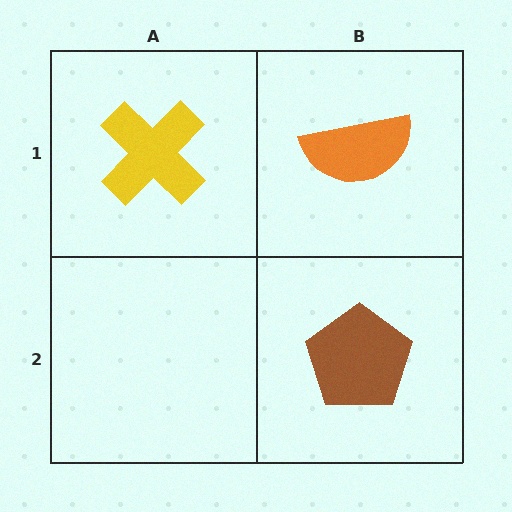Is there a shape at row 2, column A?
No, that cell is empty.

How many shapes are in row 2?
1 shape.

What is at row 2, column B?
A brown pentagon.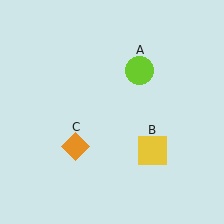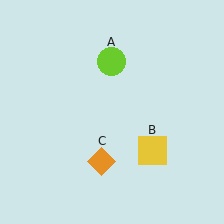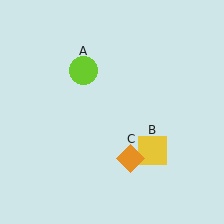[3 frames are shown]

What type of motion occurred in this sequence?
The lime circle (object A), orange diamond (object C) rotated counterclockwise around the center of the scene.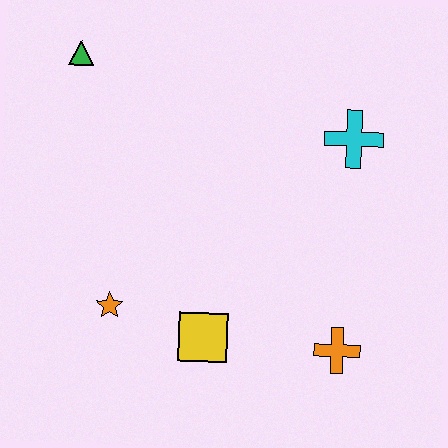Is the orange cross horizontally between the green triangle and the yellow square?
No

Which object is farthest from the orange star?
The cyan cross is farthest from the orange star.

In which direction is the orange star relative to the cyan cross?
The orange star is to the left of the cyan cross.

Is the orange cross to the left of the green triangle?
No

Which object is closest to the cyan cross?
The orange cross is closest to the cyan cross.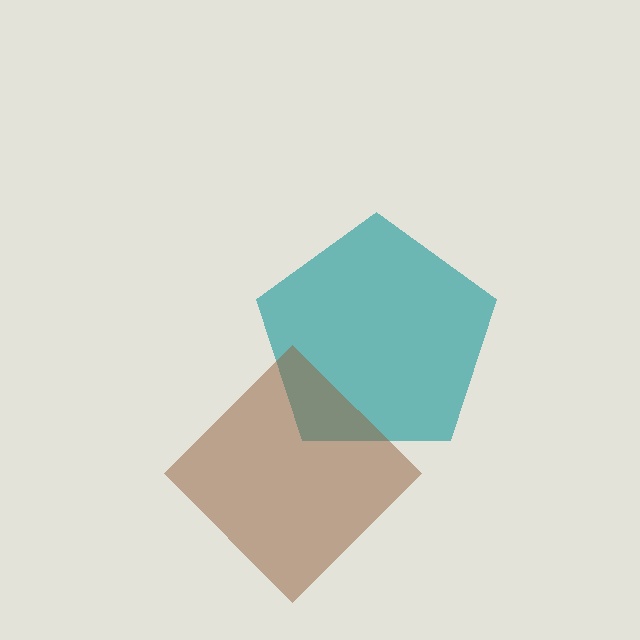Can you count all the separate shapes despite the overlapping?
Yes, there are 2 separate shapes.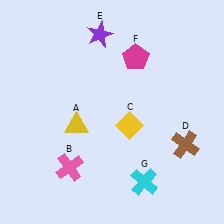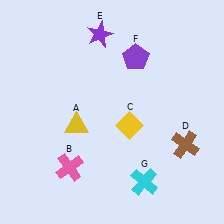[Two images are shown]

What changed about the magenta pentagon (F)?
In Image 1, F is magenta. In Image 2, it changed to purple.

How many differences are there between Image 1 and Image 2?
There is 1 difference between the two images.